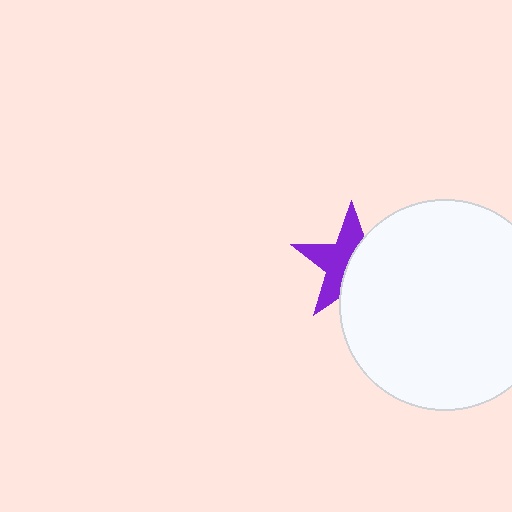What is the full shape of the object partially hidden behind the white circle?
The partially hidden object is a purple star.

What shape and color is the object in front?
The object in front is a white circle.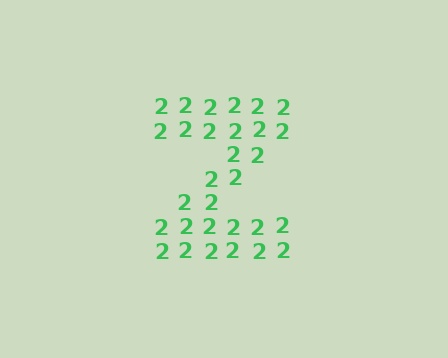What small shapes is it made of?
It is made of small digit 2's.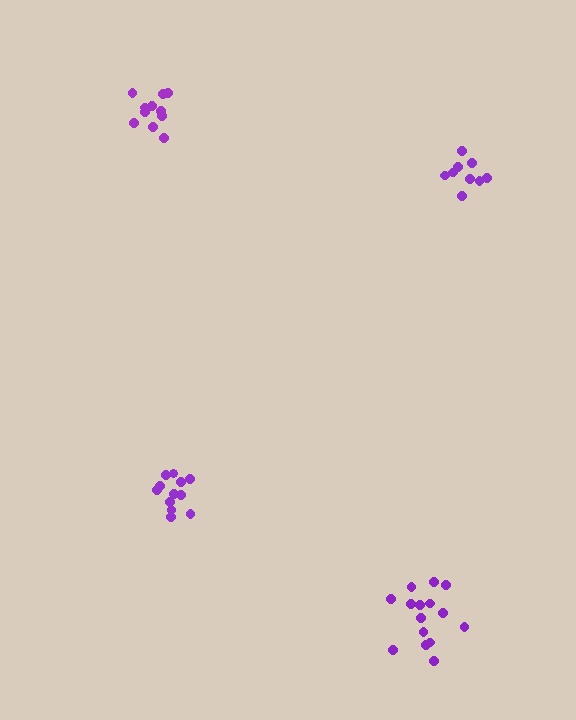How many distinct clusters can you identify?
There are 4 distinct clusters.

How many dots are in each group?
Group 1: 9 dots, Group 2: 11 dots, Group 3: 15 dots, Group 4: 12 dots (47 total).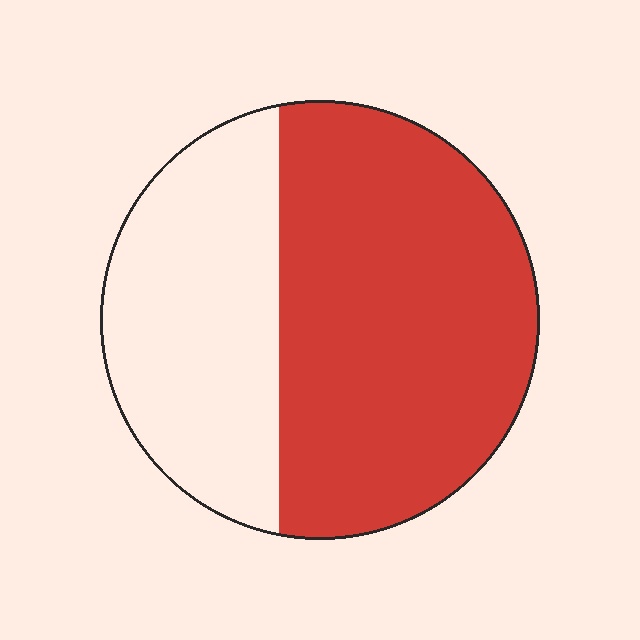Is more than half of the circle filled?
Yes.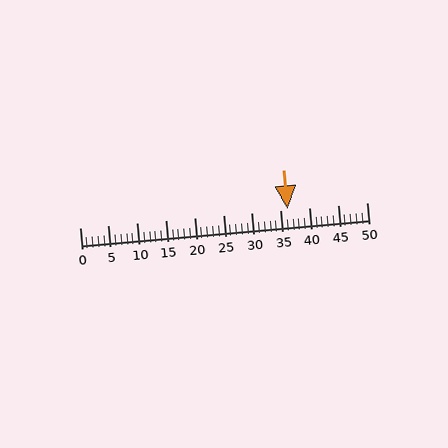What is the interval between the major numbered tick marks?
The major tick marks are spaced 5 units apart.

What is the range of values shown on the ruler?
The ruler shows values from 0 to 50.